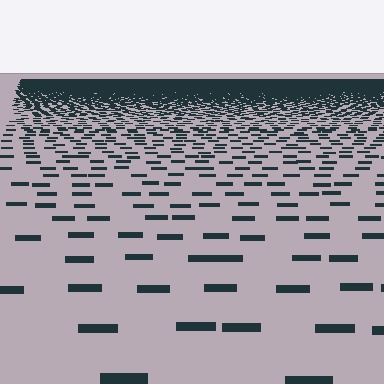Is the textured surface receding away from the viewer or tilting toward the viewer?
The surface is receding away from the viewer. Texture elements get smaller and denser toward the top.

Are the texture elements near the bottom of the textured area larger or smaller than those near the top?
Larger. Near the bottom, elements are closer to the viewer and appear at a bigger on-screen size.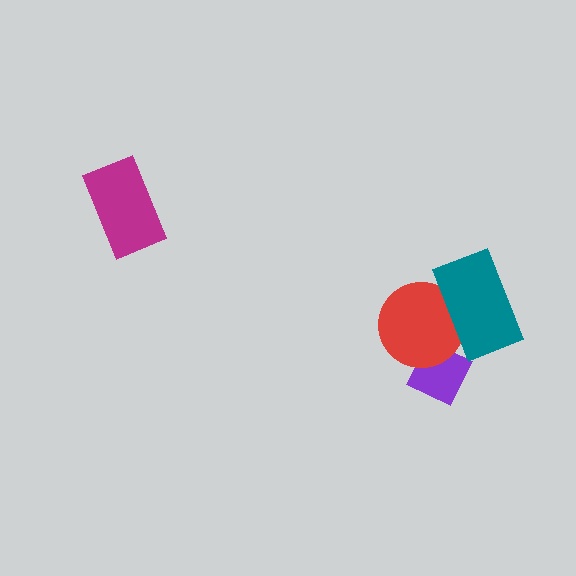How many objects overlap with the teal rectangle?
1 object overlaps with the teal rectangle.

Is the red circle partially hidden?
Yes, it is partially covered by another shape.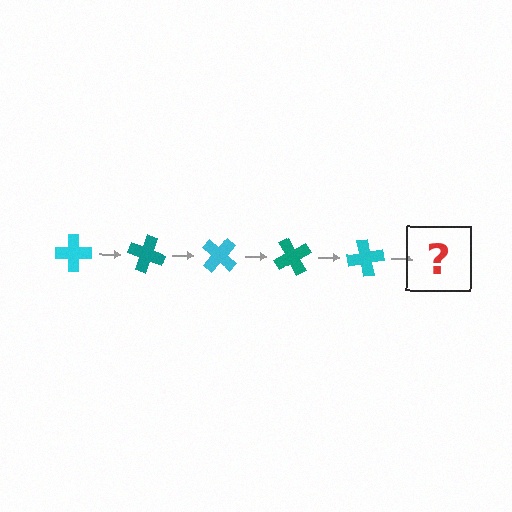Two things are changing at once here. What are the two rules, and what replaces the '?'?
The two rules are that it rotates 20 degrees each step and the color cycles through cyan and teal. The '?' should be a teal cross, rotated 100 degrees from the start.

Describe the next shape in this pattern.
It should be a teal cross, rotated 100 degrees from the start.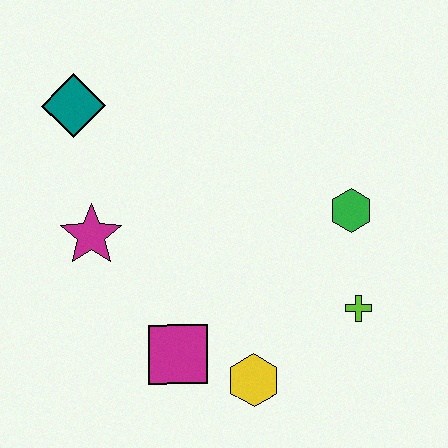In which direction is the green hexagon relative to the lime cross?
The green hexagon is above the lime cross.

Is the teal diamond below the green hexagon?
No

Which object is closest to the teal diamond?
The magenta star is closest to the teal diamond.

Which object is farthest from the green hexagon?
The teal diamond is farthest from the green hexagon.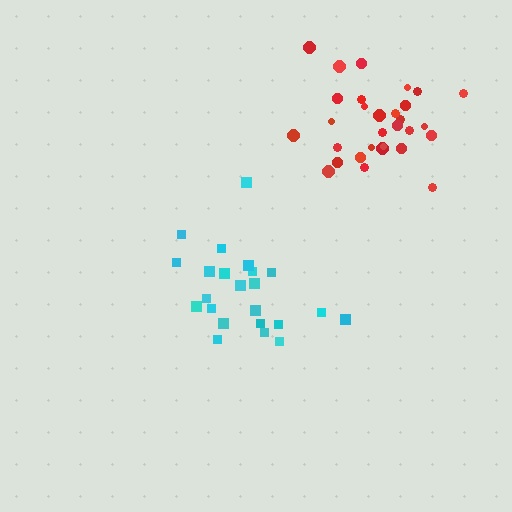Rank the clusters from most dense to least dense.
red, cyan.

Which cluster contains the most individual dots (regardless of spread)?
Red (30).